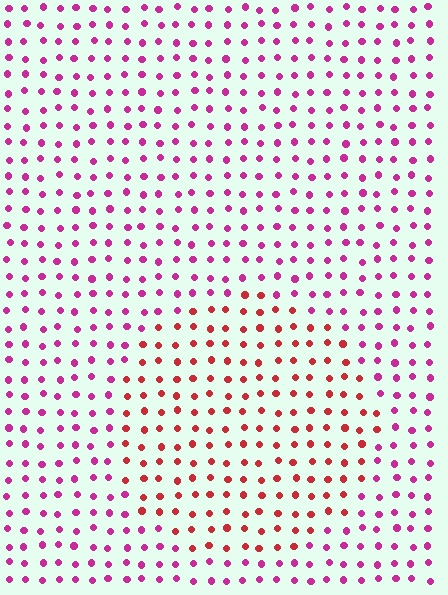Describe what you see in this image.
The image is filled with small magenta elements in a uniform arrangement. A circle-shaped region is visible where the elements are tinted to a slightly different hue, forming a subtle color boundary.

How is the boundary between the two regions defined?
The boundary is defined purely by a slight shift in hue (about 38 degrees). Spacing, size, and orientation are identical on both sides.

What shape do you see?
I see a circle.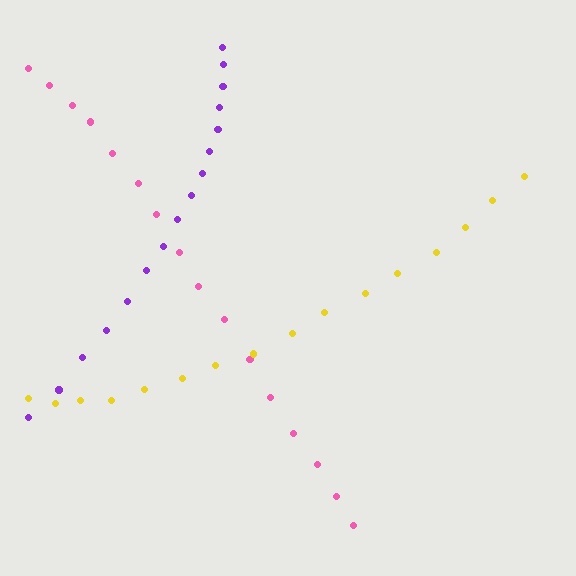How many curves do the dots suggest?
There are 3 distinct paths.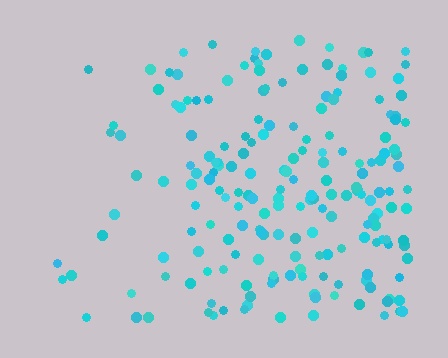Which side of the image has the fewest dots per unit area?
The left.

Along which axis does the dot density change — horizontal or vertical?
Horizontal.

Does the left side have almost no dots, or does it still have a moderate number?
Still a moderate number, just noticeably fewer than the right.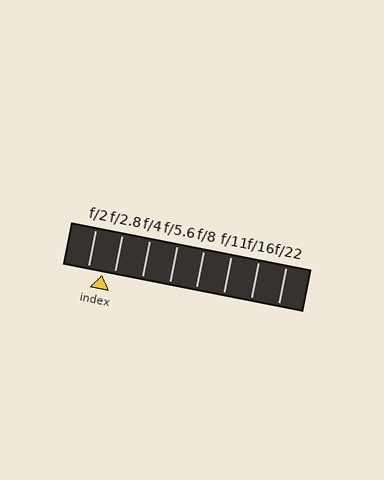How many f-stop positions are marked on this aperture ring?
There are 8 f-stop positions marked.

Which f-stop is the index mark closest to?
The index mark is closest to f/2.8.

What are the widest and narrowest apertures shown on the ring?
The widest aperture shown is f/2 and the narrowest is f/22.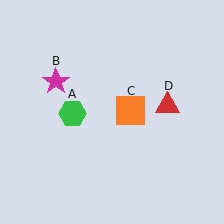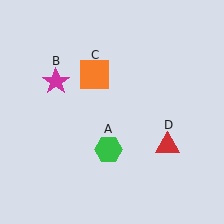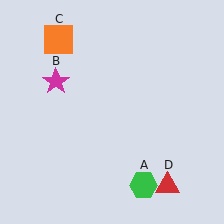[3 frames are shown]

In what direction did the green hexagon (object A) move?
The green hexagon (object A) moved down and to the right.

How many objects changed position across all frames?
3 objects changed position: green hexagon (object A), orange square (object C), red triangle (object D).